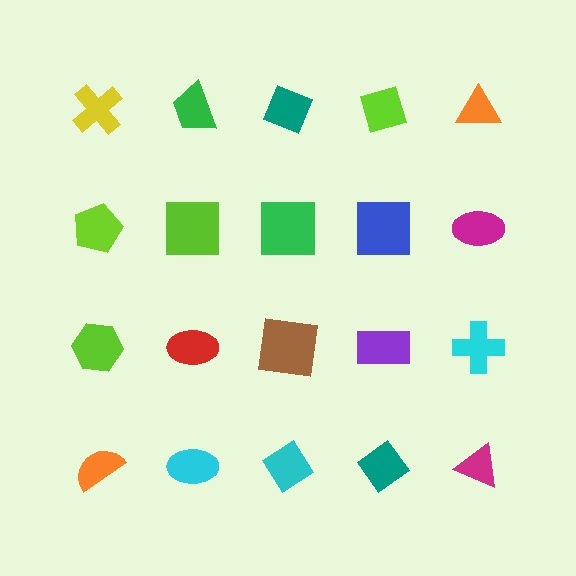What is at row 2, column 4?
A blue square.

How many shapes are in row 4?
5 shapes.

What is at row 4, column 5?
A magenta triangle.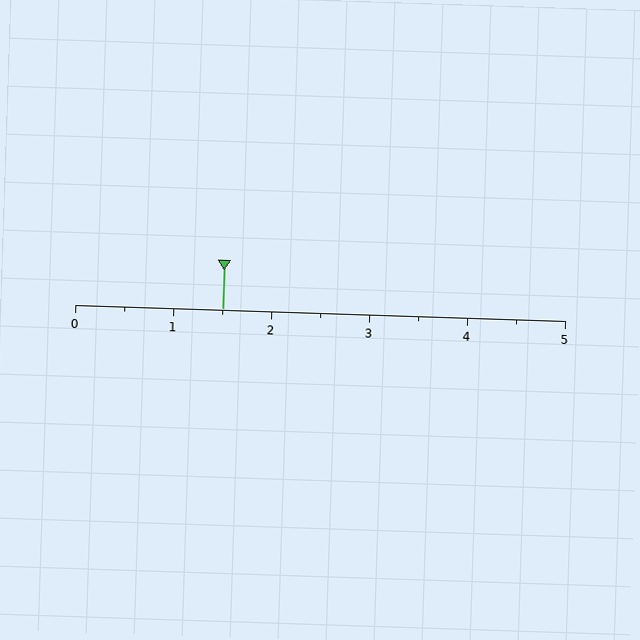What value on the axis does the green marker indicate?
The marker indicates approximately 1.5.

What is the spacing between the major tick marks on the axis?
The major ticks are spaced 1 apart.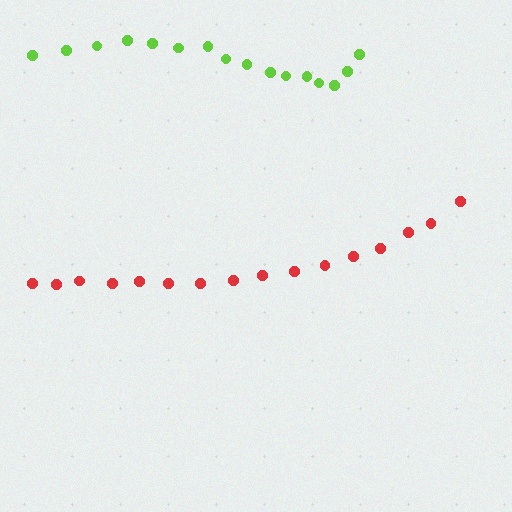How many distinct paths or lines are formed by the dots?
There are 2 distinct paths.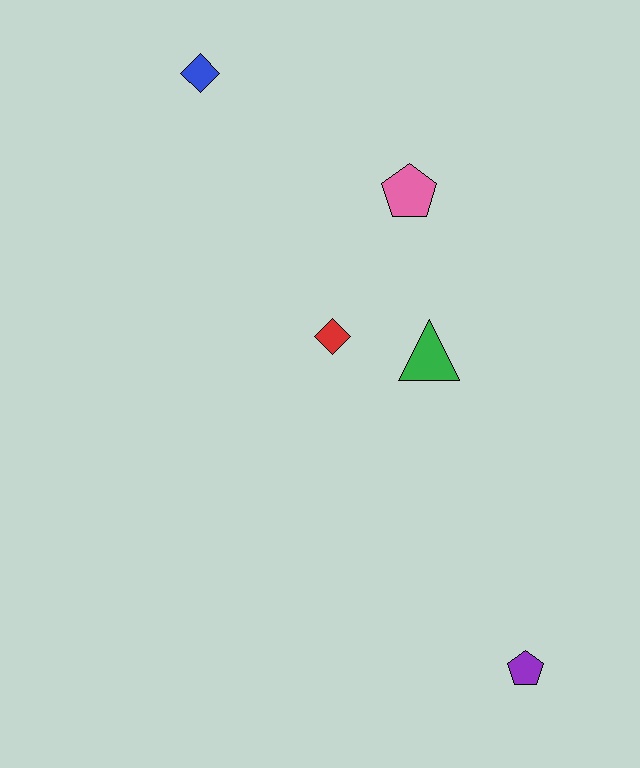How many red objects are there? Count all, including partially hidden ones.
There is 1 red object.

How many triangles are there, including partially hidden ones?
There is 1 triangle.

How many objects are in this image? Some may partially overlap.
There are 5 objects.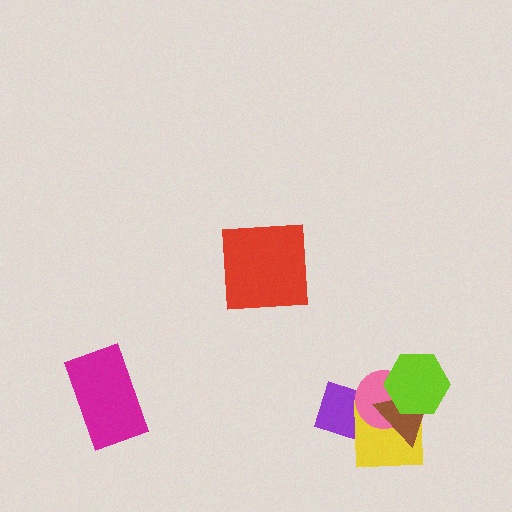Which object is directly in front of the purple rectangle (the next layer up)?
The yellow square is directly in front of the purple rectangle.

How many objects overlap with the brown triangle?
4 objects overlap with the brown triangle.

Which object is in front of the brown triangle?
The lime hexagon is in front of the brown triangle.